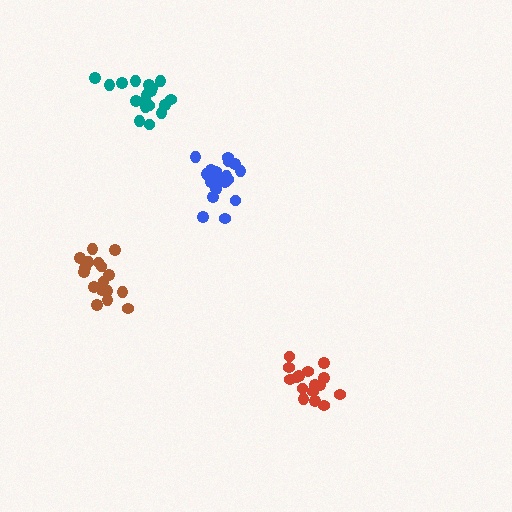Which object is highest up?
The teal cluster is topmost.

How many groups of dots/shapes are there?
There are 4 groups.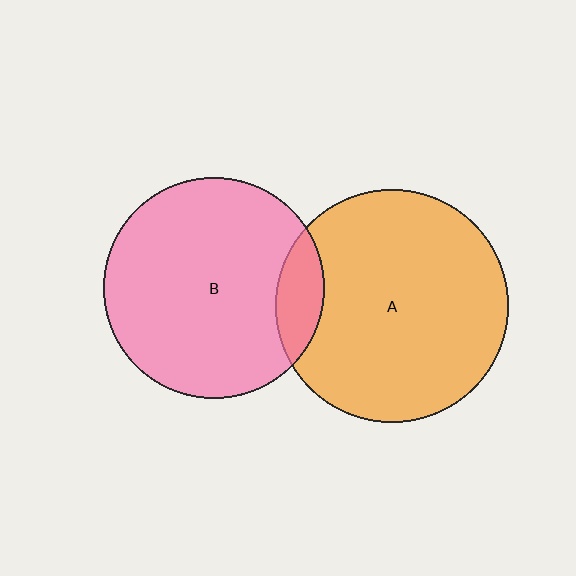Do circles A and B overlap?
Yes.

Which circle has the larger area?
Circle A (orange).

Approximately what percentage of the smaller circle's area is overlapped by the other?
Approximately 10%.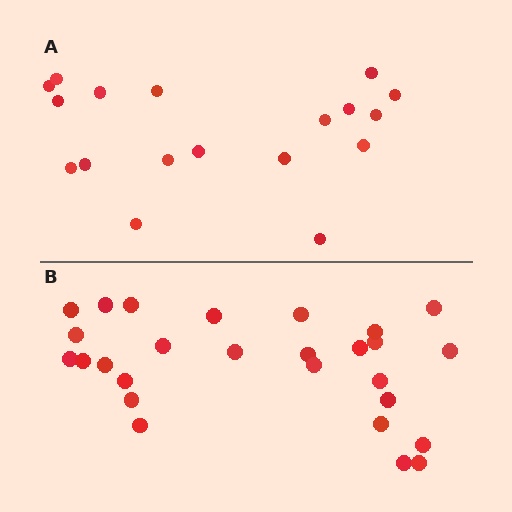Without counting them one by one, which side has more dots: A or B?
Region B (the bottom region) has more dots.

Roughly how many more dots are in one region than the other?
Region B has roughly 8 or so more dots than region A.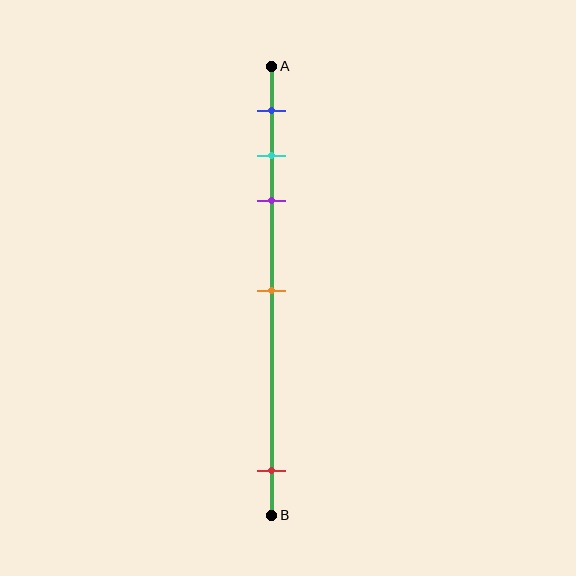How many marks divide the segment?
There are 5 marks dividing the segment.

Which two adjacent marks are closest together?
The cyan and purple marks are the closest adjacent pair.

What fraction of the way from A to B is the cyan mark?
The cyan mark is approximately 20% (0.2) of the way from A to B.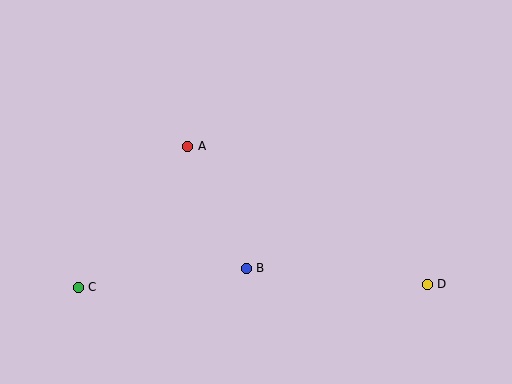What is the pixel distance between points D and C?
The distance between D and C is 349 pixels.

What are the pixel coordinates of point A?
Point A is at (188, 146).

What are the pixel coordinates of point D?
Point D is at (427, 284).